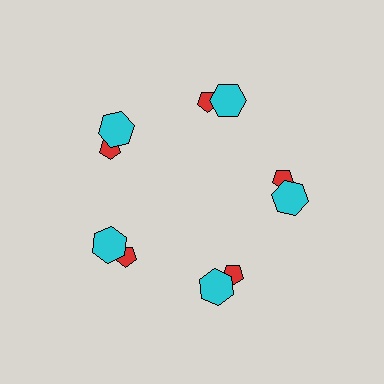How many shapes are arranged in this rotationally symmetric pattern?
There are 10 shapes, arranged in 5 groups of 2.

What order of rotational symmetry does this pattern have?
This pattern has 5-fold rotational symmetry.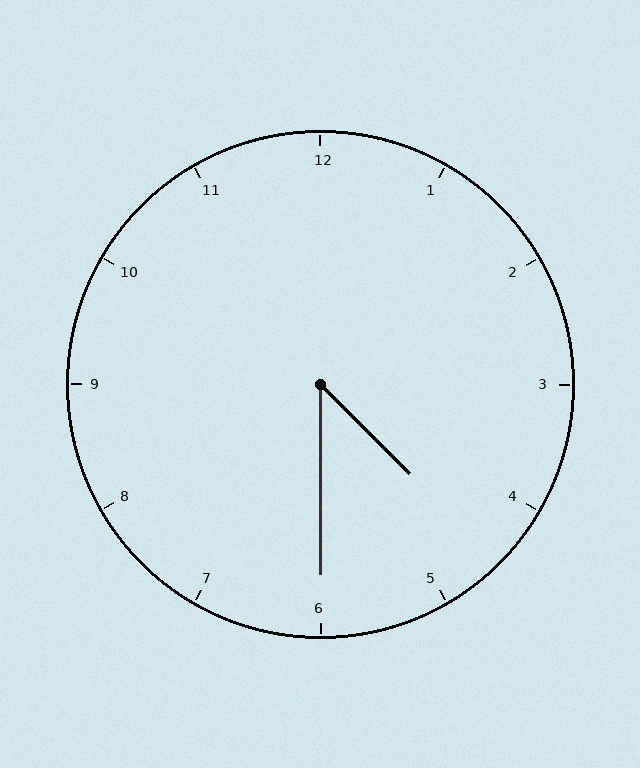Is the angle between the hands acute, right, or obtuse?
It is acute.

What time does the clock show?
4:30.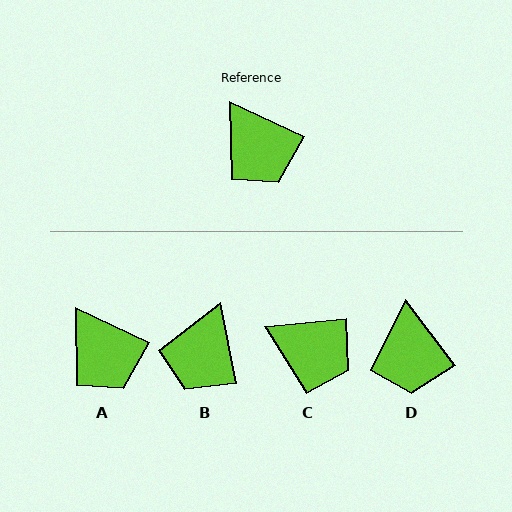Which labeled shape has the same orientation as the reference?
A.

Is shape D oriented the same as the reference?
No, it is off by about 27 degrees.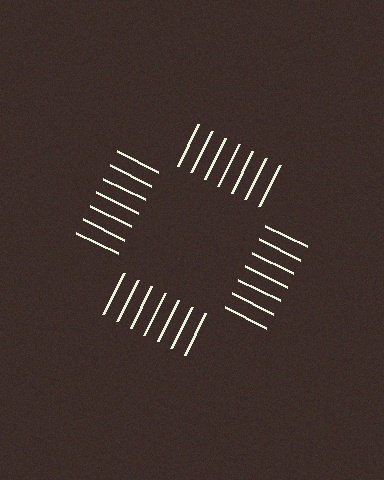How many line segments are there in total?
28 — 7 along each of the 4 edges.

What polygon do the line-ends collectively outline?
An illusory square — the line segments terminate on its edges but no continuous stroke is drawn.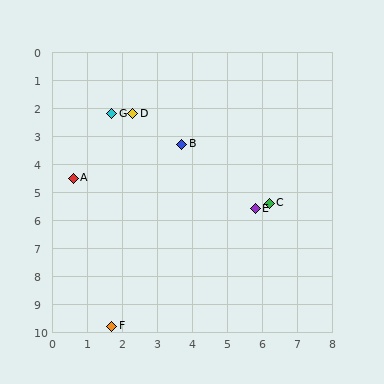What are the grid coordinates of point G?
Point G is at approximately (1.7, 2.2).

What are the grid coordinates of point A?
Point A is at approximately (0.6, 4.5).